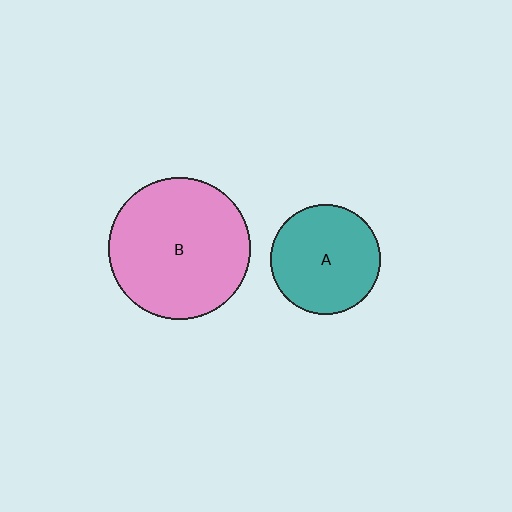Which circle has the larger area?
Circle B (pink).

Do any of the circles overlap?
No, none of the circles overlap.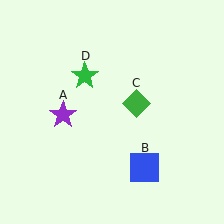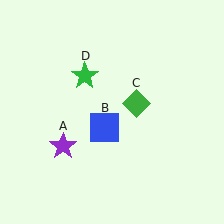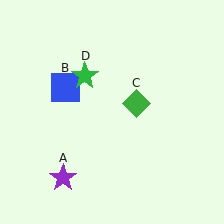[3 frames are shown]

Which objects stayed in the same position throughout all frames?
Green diamond (object C) and green star (object D) remained stationary.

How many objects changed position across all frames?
2 objects changed position: purple star (object A), blue square (object B).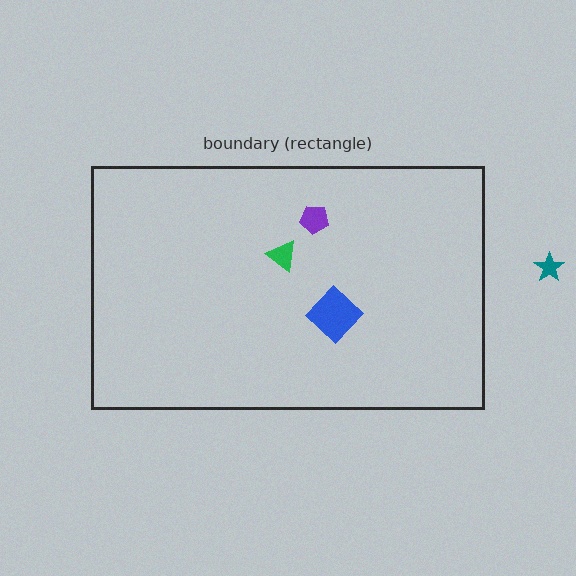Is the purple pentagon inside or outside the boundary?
Inside.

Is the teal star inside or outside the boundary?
Outside.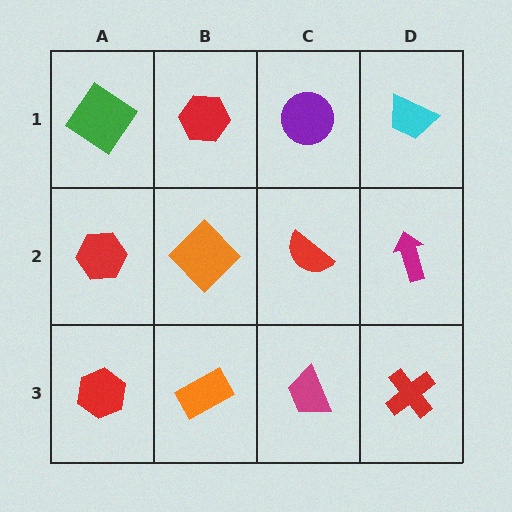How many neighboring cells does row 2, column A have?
3.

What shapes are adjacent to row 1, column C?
A red semicircle (row 2, column C), a red hexagon (row 1, column B), a cyan trapezoid (row 1, column D).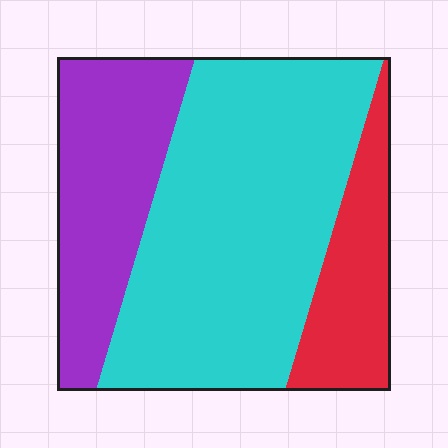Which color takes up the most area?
Cyan, at roughly 55%.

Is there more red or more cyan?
Cyan.